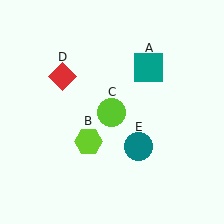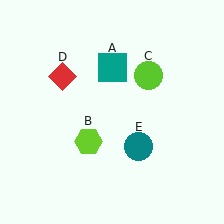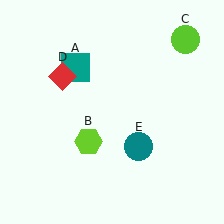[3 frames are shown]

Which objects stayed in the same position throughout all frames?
Lime hexagon (object B) and red diamond (object D) and teal circle (object E) remained stationary.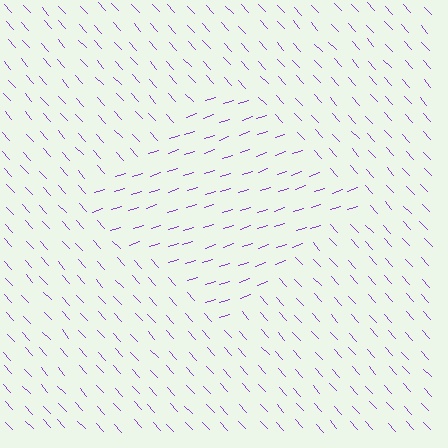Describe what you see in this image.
The image is filled with small purple line segments. A diamond region in the image has lines oriented differently from the surrounding lines, creating a visible texture boundary.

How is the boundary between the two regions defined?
The boundary is defined purely by a change in line orientation (approximately 66 degrees difference). All lines are the same color and thickness.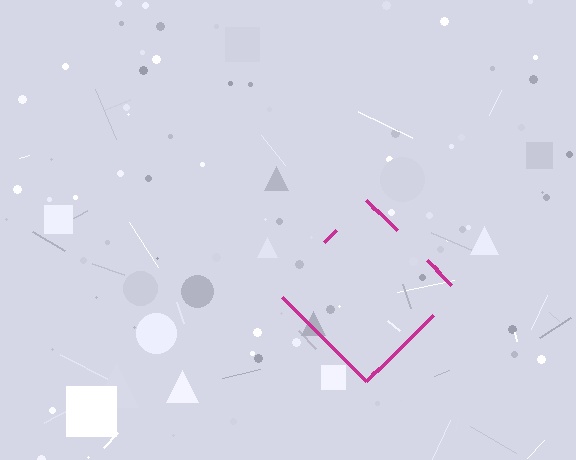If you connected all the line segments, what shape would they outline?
They would outline a diamond.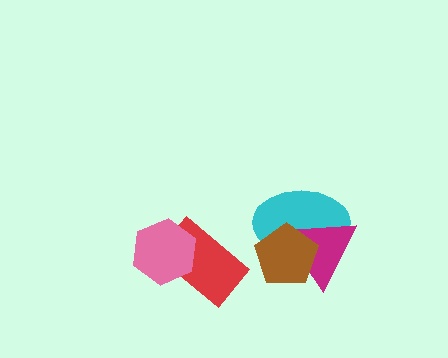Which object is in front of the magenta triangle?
The brown pentagon is in front of the magenta triangle.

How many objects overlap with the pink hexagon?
1 object overlaps with the pink hexagon.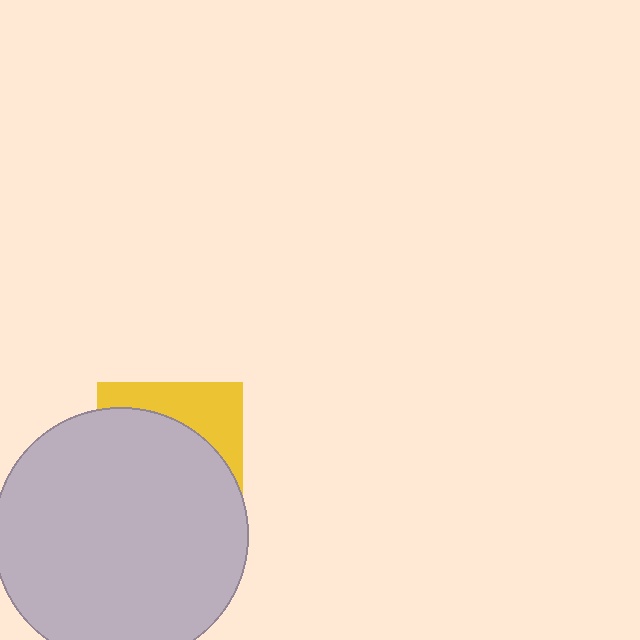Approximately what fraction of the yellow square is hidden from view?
Roughly 69% of the yellow square is hidden behind the light gray circle.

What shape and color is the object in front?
The object in front is a light gray circle.